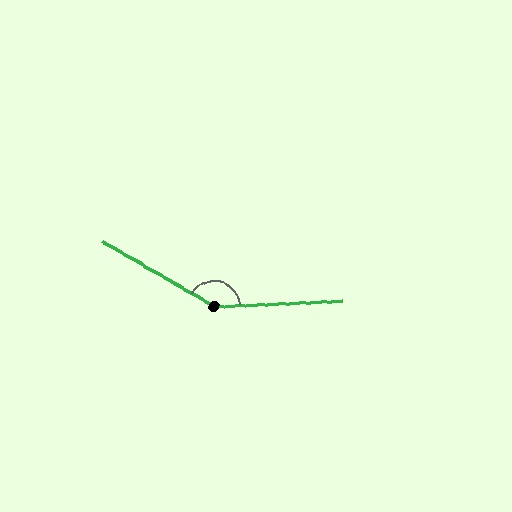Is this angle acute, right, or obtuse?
It is obtuse.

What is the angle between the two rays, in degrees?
Approximately 148 degrees.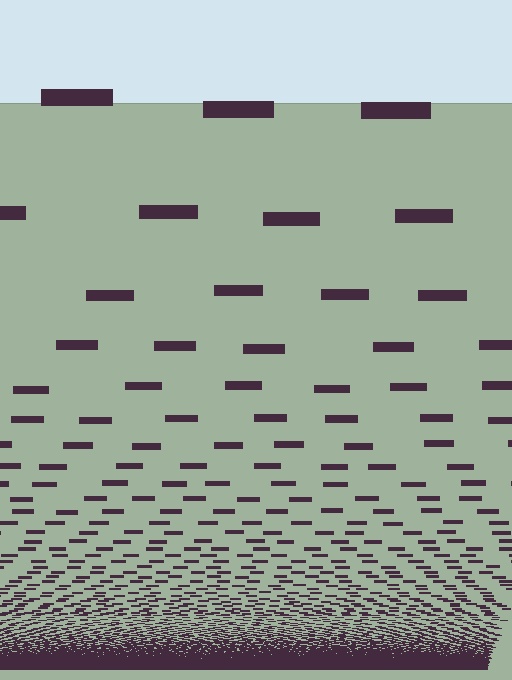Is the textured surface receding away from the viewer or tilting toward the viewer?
The surface appears to tilt toward the viewer. Texture elements get larger and sparser toward the top.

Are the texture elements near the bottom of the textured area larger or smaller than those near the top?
Smaller. The gradient is inverted — elements near the bottom are smaller and denser.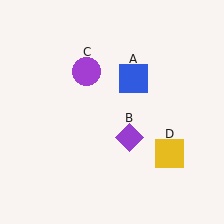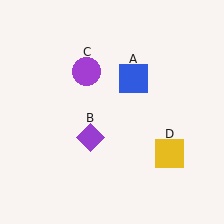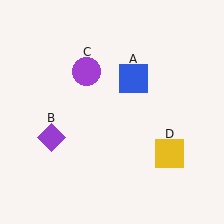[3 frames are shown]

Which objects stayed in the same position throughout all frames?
Blue square (object A) and purple circle (object C) and yellow square (object D) remained stationary.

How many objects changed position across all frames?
1 object changed position: purple diamond (object B).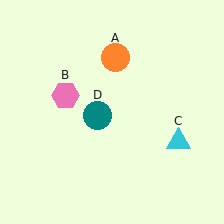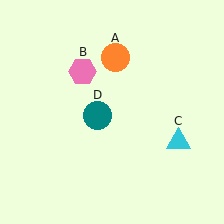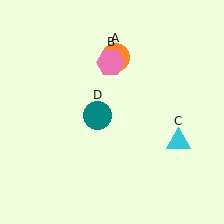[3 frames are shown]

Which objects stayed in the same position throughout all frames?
Orange circle (object A) and cyan triangle (object C) and teal circle (object D) remained stationary.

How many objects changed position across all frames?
1 object changed position: pink hexagon (object B).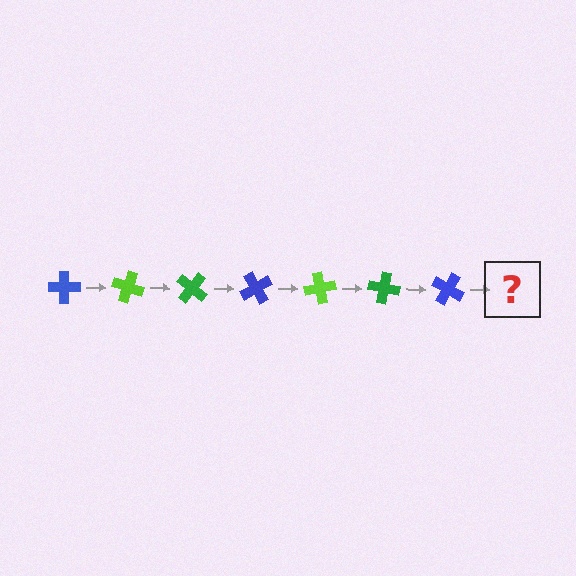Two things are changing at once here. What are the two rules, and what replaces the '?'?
The two rules are that it rotates 20 degrees each step and the color cycles through blue, lime, and green. The '?' should be a lime cross, rotated 140 degrees from the start.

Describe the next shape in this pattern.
It should be a lime cross, rotated 140 degrees from the start.